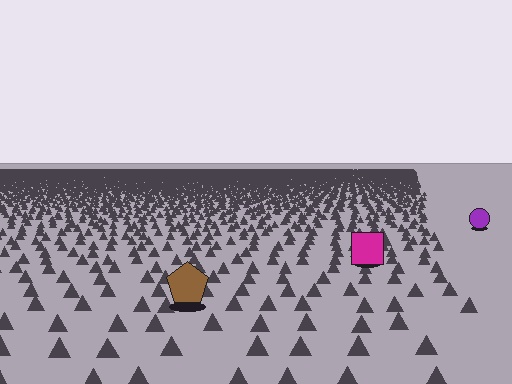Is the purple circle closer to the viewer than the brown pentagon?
No. The brown pentagon is closer — you can tell from the texture gradient: the ground texture is coarser near it.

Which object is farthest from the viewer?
The purple circle is farthest from the viewer. It appears smaller and the ground texture around it is denser.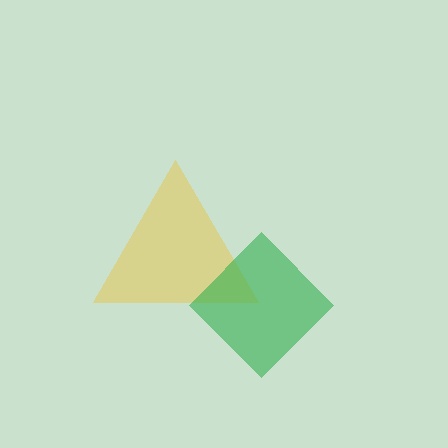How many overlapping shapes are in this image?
There are 2 overlapping shapes in the image.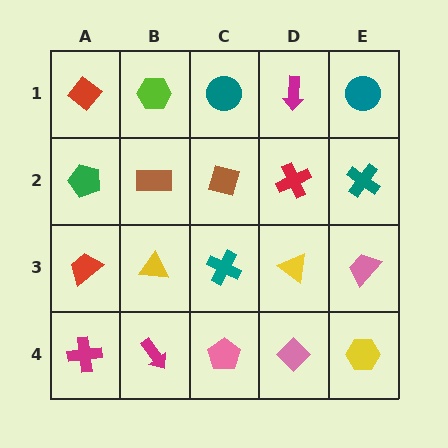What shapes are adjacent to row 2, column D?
A magenta arrow (row 1, column D), a yellow triangle (row 3, column D), a brown square (row 2, column C), a teal cross (row 2, column E).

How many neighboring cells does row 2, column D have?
4.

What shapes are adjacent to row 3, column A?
A green pentagon (row 2, column A), a magenta cross (row 4, column A), a yellow triangle (row 3, column B).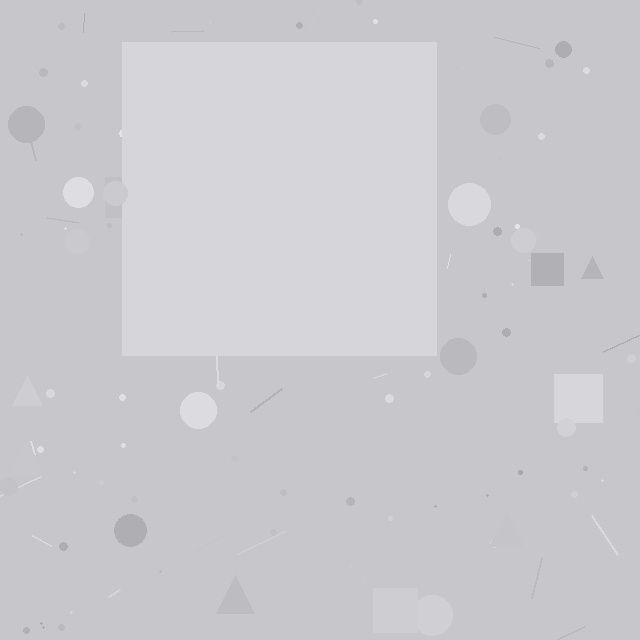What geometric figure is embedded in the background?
A square is embedded in the background.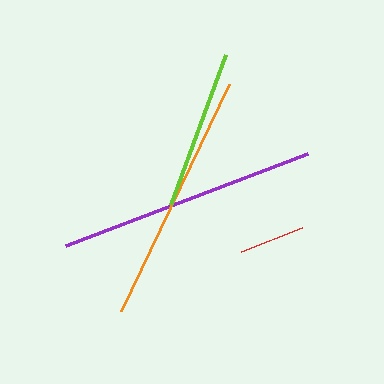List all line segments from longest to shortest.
From longest to shortest: purple, orange, lime, red.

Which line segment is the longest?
The purple line is the longest at approximately 259 pixels.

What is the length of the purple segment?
The purple segment is approximately 259 pixels long.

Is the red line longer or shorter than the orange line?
The orange line is longer than the red line.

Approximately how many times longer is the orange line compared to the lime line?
The orange line is approximately 1.6 times the length of the lime line.